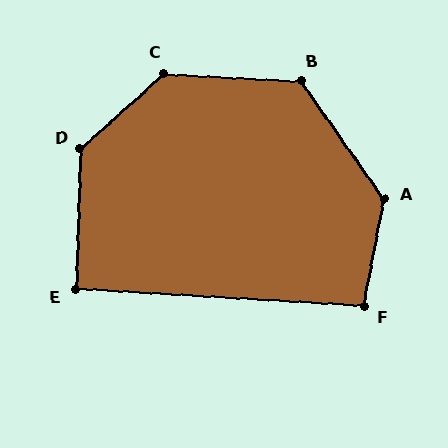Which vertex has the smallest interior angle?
E, at approximately 91 degrees.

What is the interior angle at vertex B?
Approximately 128 degrees (obtuse).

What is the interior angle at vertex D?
Approximately 134 degrees (obtuse).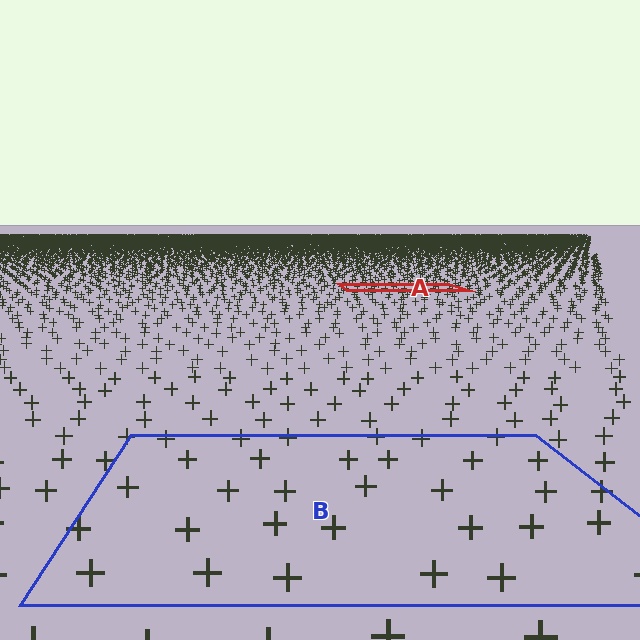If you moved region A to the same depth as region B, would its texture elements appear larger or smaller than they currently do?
They would appear larger. At a closer depth, the same texture elements are projected at a bigger on-screen size.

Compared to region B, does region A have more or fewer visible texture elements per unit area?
Region A has more texture elements per unit area — they are packed more densely because it is farther away.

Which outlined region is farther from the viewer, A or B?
Region A is farther from the viewer — the texture elements inside it appear smaller and more densely packed.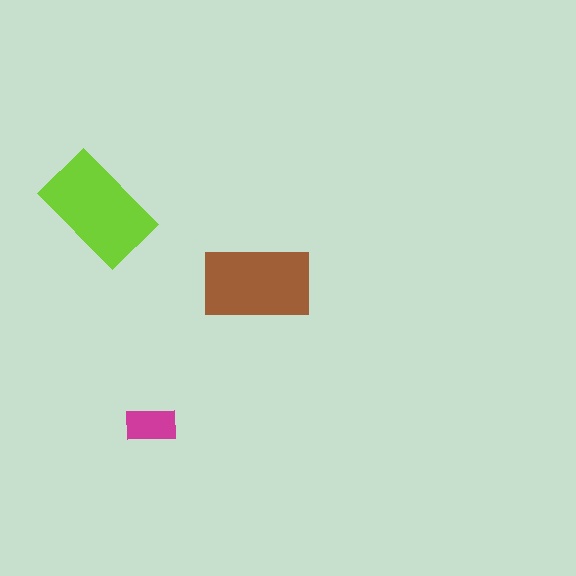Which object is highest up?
The lime rectangle is topmost.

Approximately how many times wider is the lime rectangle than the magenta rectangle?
About 2.5 times wider.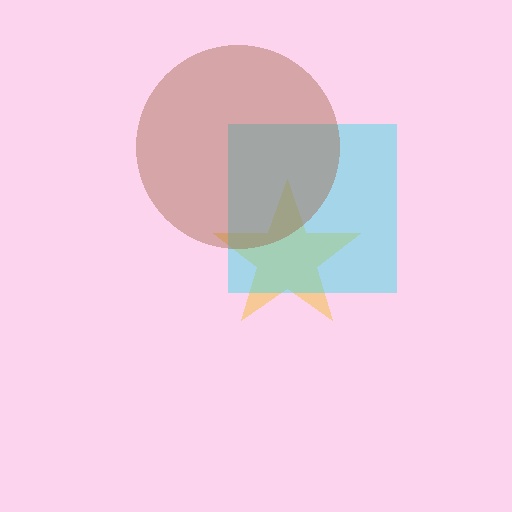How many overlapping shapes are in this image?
There are 3 overlapping shapes in the image.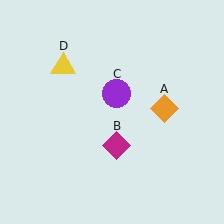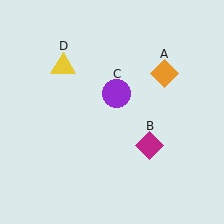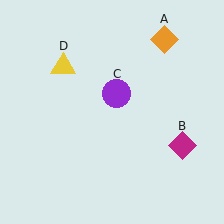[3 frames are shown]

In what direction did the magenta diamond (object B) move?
The magenta diamond (object B) moved right.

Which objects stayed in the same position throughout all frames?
Purple circle (object C) and yellow triangle (object D) remained stationary.